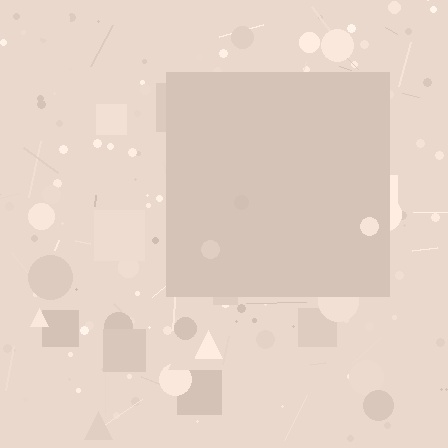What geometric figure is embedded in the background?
A square is embedded in the background.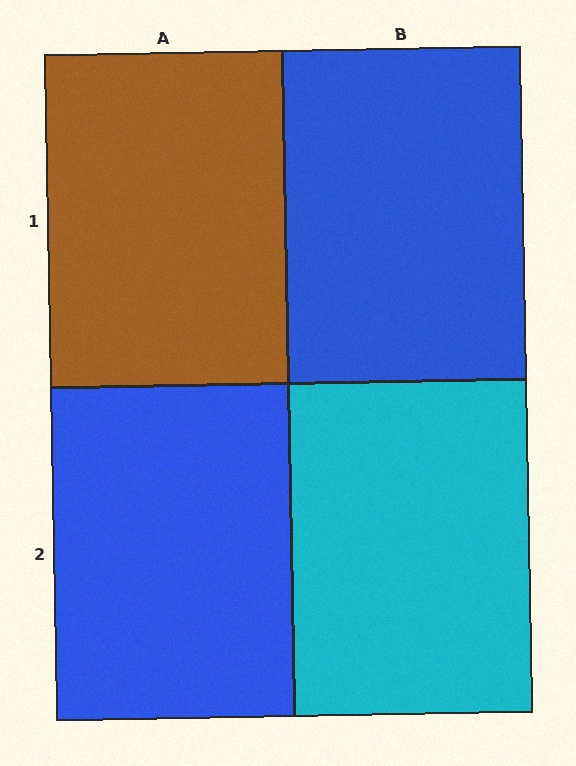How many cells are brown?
1 cell is brown.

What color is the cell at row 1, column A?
Brown.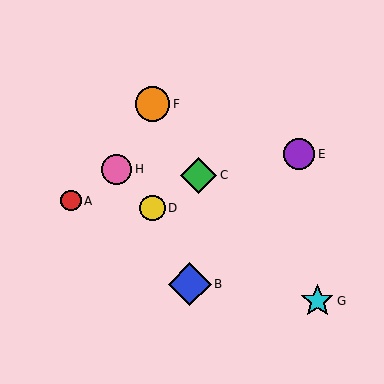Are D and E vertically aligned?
No, D is at x≈152 and E is at x≈299.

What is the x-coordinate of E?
Object E is at x≈299.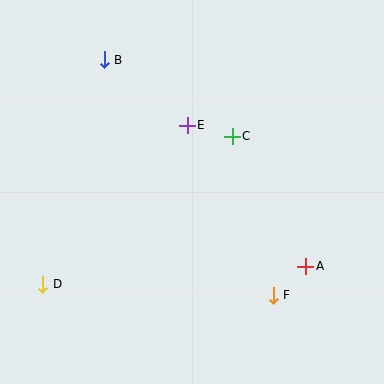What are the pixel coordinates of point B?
Point B is at (104, 60).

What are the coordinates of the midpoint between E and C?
The midpoint between E and C is at (210, 131).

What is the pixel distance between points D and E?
The distance between D and E is 215 pixels.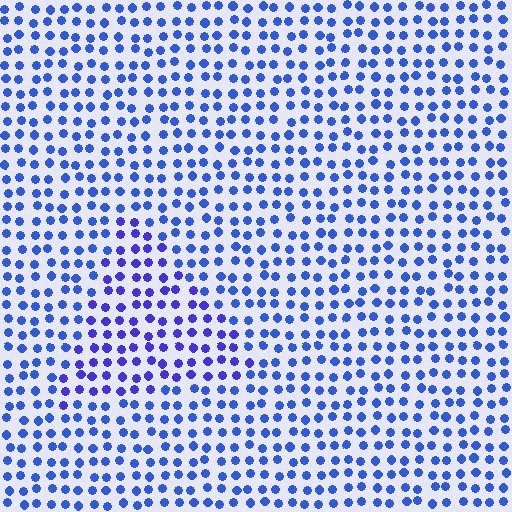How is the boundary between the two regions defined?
The boundary is defined purely by a slight shift in hue (about 22 degrees). Spacing, size, and orientation are identical on both sides.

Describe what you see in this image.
The image is filled with small blue elements in a uniform arrangement. A triangle-shaped region is visible where the elements are tinted to a slightly different hue, forming a subtle color boundary.